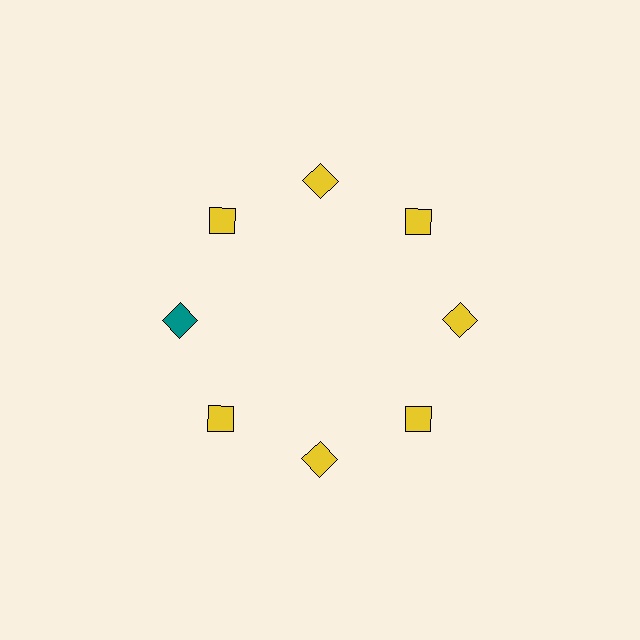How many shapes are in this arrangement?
There are 8 shapes arranged in a ring pattern.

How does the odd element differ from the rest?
It has a different color: teal instead of yellow.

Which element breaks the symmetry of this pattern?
The teal square at roughly the 9 o'clock position breaks the symmetry. All other shapes are yellow squares.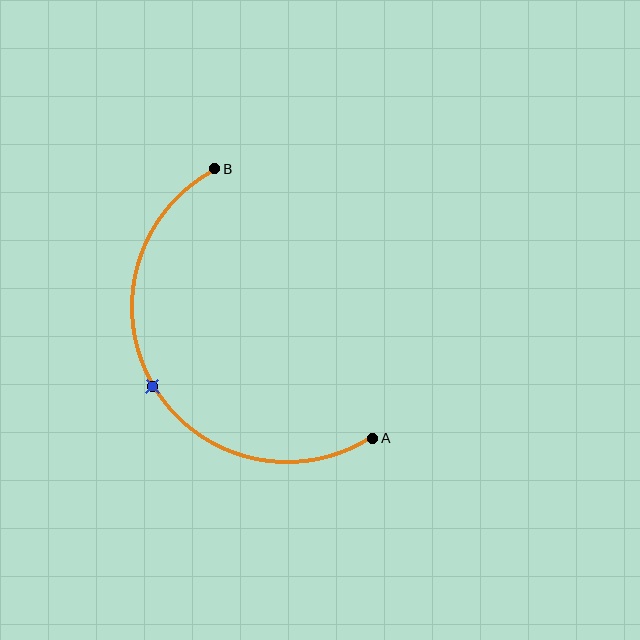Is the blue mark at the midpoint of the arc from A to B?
Yes. The blue mark lies on the arc at equal arc-length from both A and B — it is the arc midpoint.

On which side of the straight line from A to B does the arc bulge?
The arc bulges to the left of the straight line connecting A and B.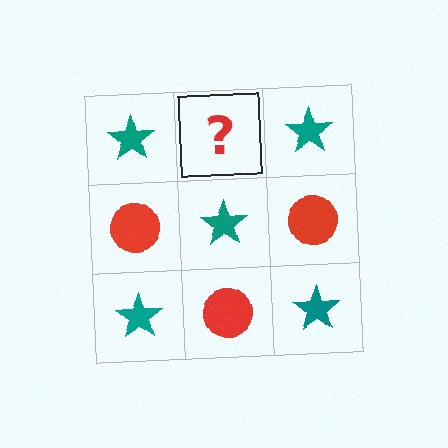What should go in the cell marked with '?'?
The missing cell should contain a red circle.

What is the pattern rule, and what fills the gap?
The rule is that it alternates teal star and red circle in a checkerboard pattern. The gap should be filled with a red circle.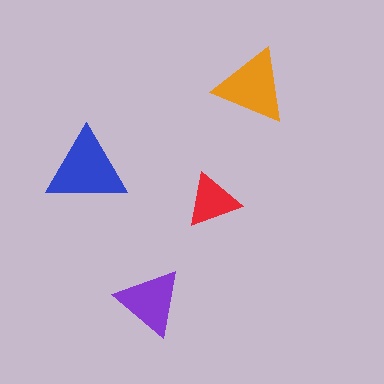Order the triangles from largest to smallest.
the blue one, the orange one, the purple one, the red one.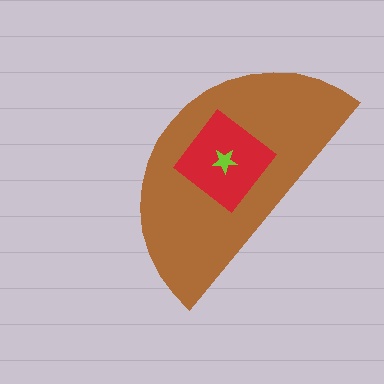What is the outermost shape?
The brown semicircle.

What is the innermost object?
The lime star.